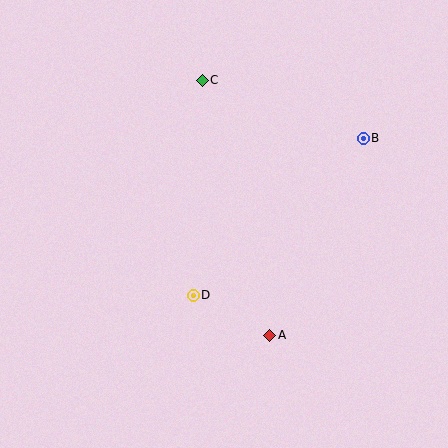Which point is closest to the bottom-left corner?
Point D is closest to the bottom-left corner.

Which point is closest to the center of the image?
Point D at (193, 295) is closest to the center.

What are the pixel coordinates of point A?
Point A is at (270, 335).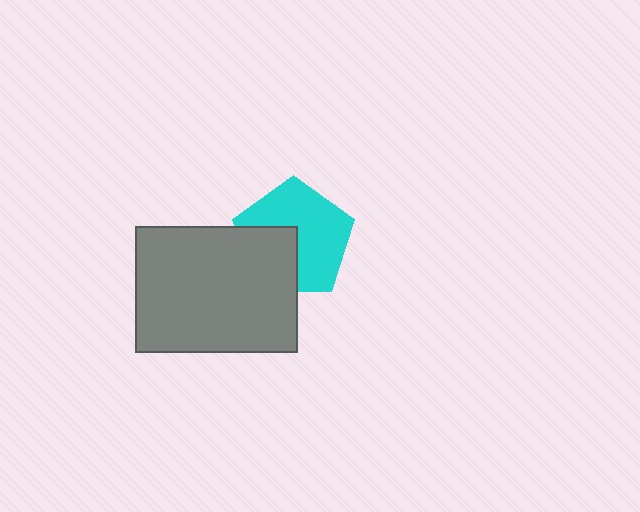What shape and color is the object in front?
The object in front is a gray rectangle.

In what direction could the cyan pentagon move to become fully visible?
The cyan pentagon could move toward the upper-right. That would shift it out from behind the gray rectangle entirely.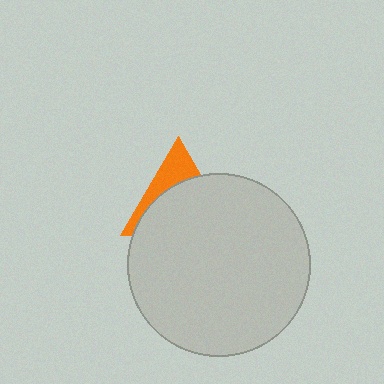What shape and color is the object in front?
The object in front is a light gray circle.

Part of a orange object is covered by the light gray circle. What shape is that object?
It is a triangle.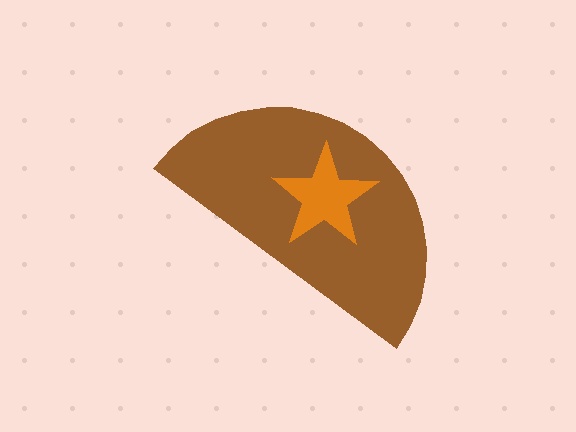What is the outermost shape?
The brown semicircle.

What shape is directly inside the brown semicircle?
The orange star.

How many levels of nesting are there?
2.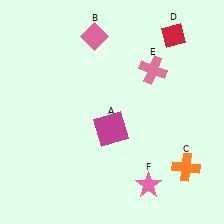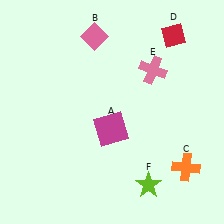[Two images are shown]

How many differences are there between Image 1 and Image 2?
There is 1 difference between the two images.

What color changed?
The star (F) changed from pink in Image 1 to lime in Image 2.